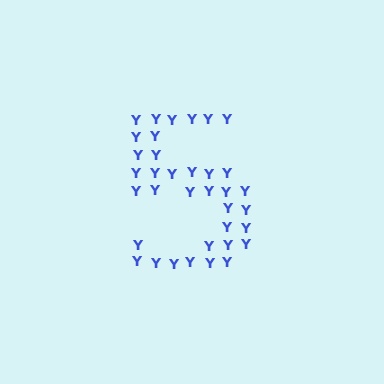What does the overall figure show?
The overall figure shows the digit 5.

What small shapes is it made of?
It is made of small letter Y's.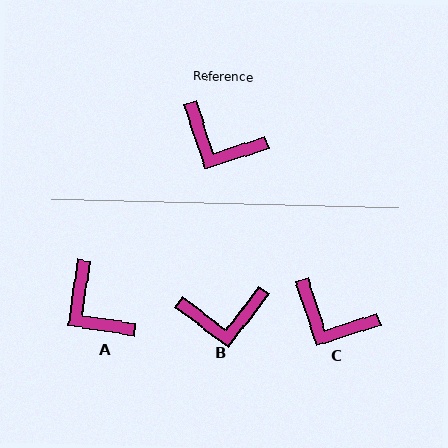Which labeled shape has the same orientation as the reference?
C.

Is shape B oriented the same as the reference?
No, it is off by about 35 degrees.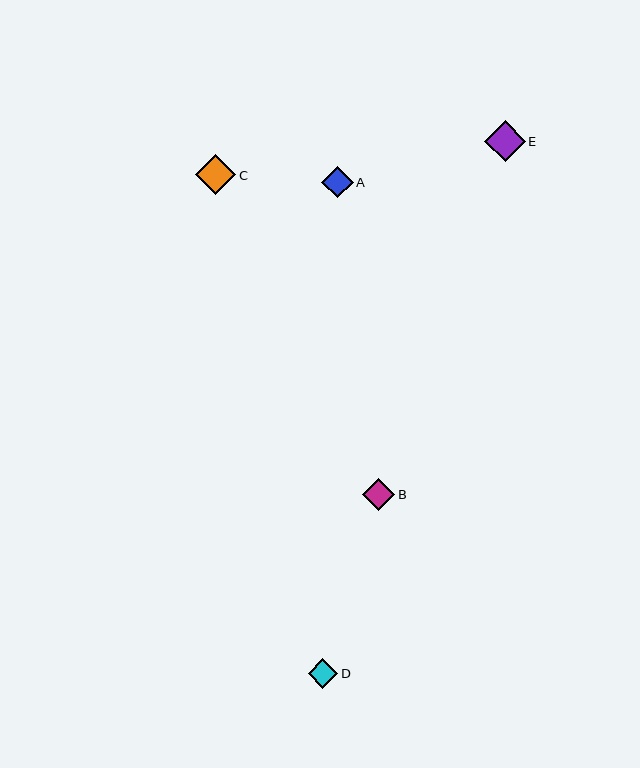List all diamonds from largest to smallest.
From largest to smallest: E, C, B, A, D.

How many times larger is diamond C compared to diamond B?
Diamond C is approximately 1.3 times the size of diamond B.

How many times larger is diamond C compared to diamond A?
Diamond C is approximately 1.3 times the size of diamond A.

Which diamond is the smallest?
Diamond D is the smallest with a size of approximately 30 pixels.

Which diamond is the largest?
Diamond E is the largest with a size of approximately 41 pixels.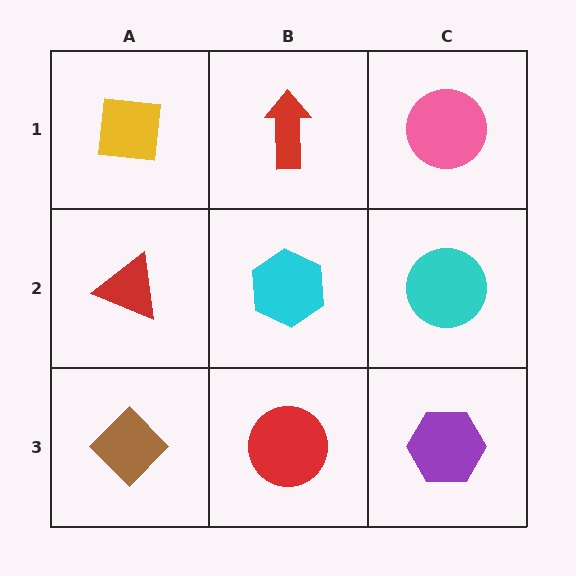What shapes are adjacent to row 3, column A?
A red triangle (row 2, column A), a red circle (row 3, column B).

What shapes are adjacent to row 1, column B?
A cyan hexagon (row 2, column B), a yellow square (row 1, column A), a pink circle (row 1, column C).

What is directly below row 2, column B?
A red circle.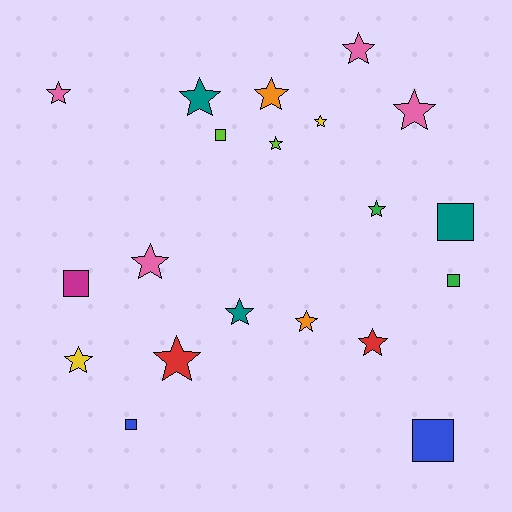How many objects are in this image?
There are 20 objects.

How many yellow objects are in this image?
There are 2 yellow objects.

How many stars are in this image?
There are 14 stars.